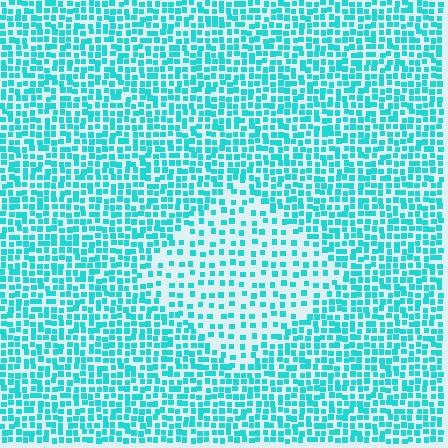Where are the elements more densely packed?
The elements are more densely packed outside the diamond boundary.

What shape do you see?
I see a diamond.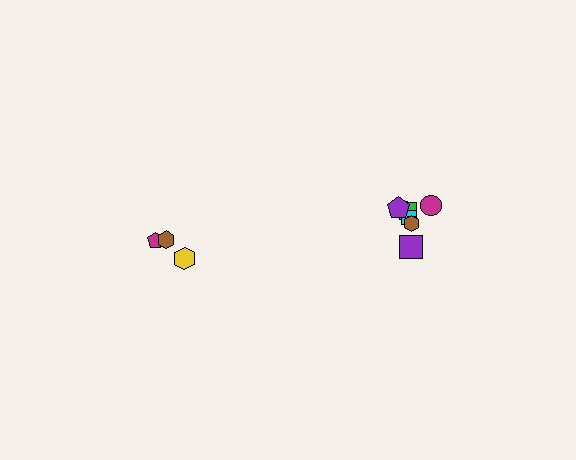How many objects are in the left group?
There are 3 objects.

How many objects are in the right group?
There are 6 objects.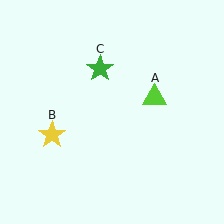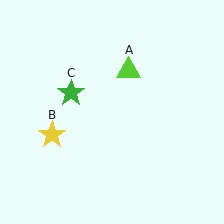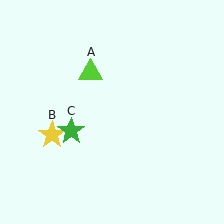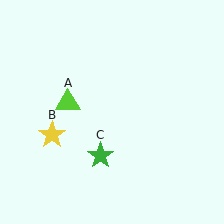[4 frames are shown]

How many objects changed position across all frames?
2 objects changed position: lime triangle (object A), green star (object C).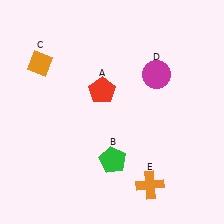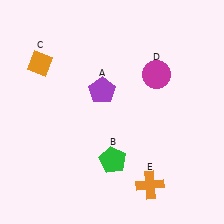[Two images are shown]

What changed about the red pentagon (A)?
In Image 1, A is red. In Image 2, it changed to purple.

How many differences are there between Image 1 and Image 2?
There is 1 difference between the two images.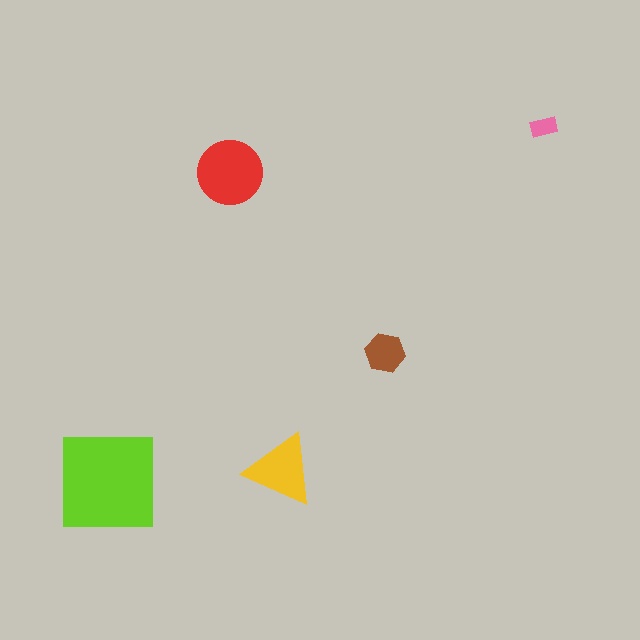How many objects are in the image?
There are 5 objects in the image.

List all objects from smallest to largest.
The pink rectangle, the brown hexagon, the yellow triangle, the red circle, the lime square.